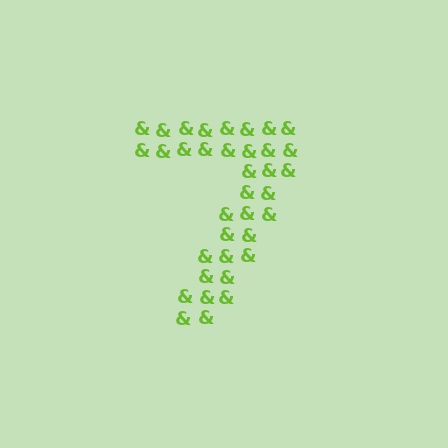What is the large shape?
The large shape is the digit 7.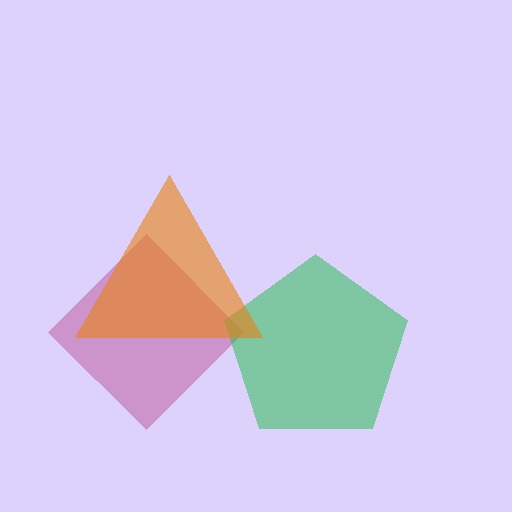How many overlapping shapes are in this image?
There are 3 overlapping shapes in the image.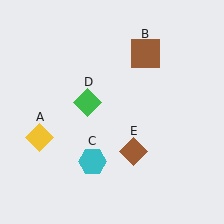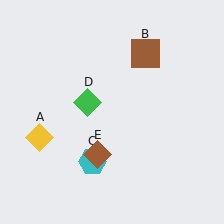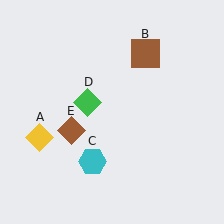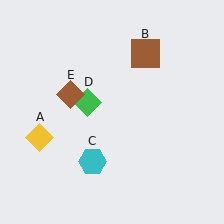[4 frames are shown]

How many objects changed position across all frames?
1 object changed position: brown diamond (object E).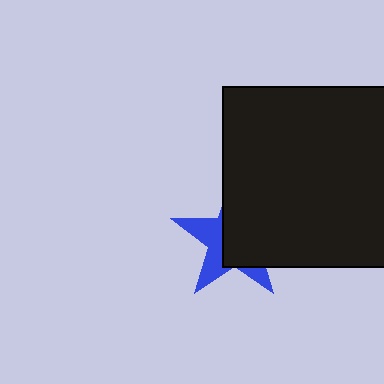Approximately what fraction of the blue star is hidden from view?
Roughly 60% of the blue star is hidden behind the black square.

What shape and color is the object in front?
The object in front is a black square.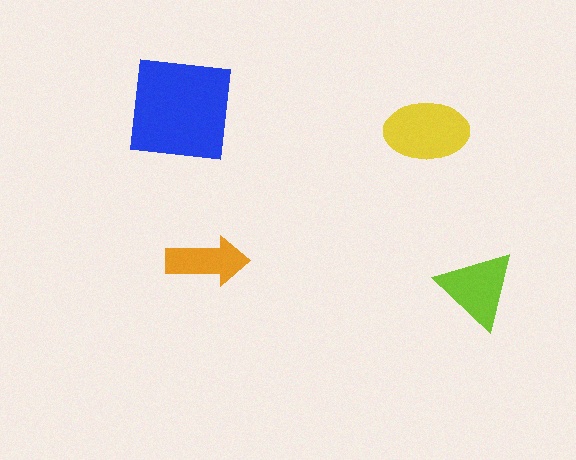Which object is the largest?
The blue square.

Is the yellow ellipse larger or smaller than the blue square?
Smaller.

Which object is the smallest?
The orange arrow.